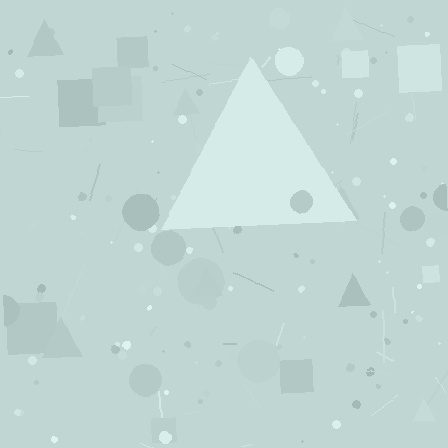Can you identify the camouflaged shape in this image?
The camouflaged shape is a triangle.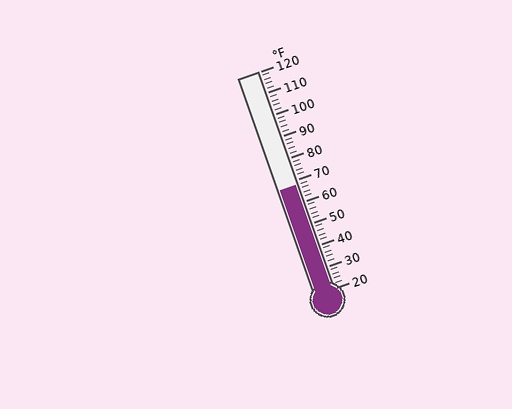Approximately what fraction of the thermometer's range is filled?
The thermometer is filled to approximately 50% of its range.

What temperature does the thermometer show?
The thermometer shows approximately 68°F.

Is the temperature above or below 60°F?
The temperature is above 60°F.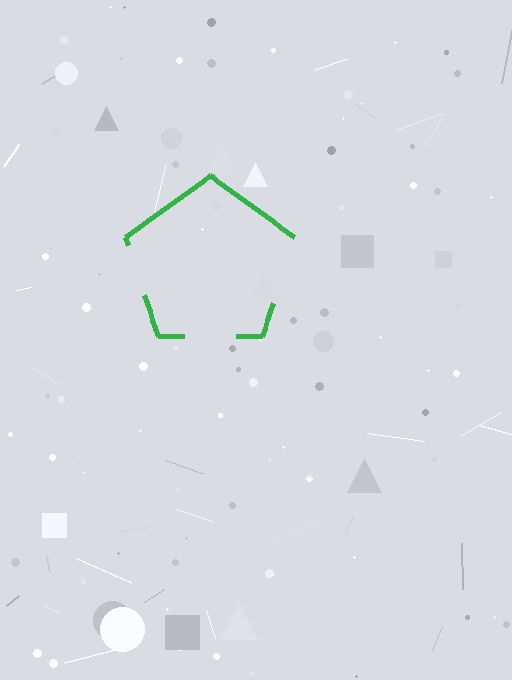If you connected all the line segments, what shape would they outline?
They would outline a pentagon.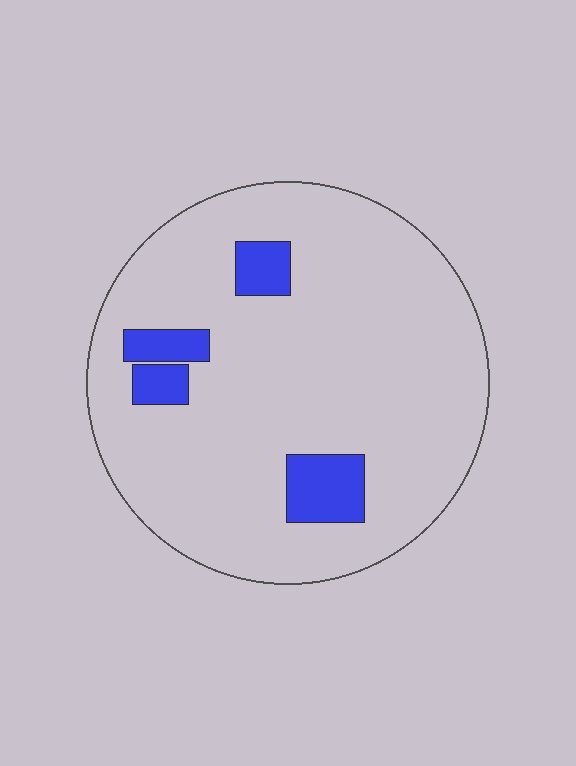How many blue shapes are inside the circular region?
4.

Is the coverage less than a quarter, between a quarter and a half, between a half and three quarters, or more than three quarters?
Less than a quarter.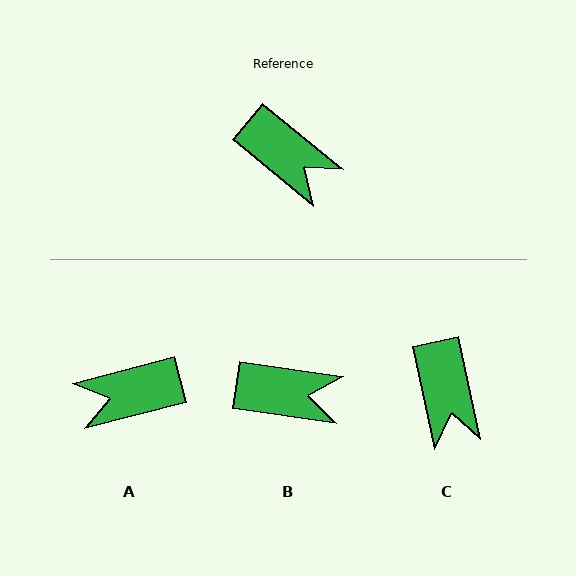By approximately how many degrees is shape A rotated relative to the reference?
Approximately 126 degrees clockwise.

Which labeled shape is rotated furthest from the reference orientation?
A, about 126 degrees away.